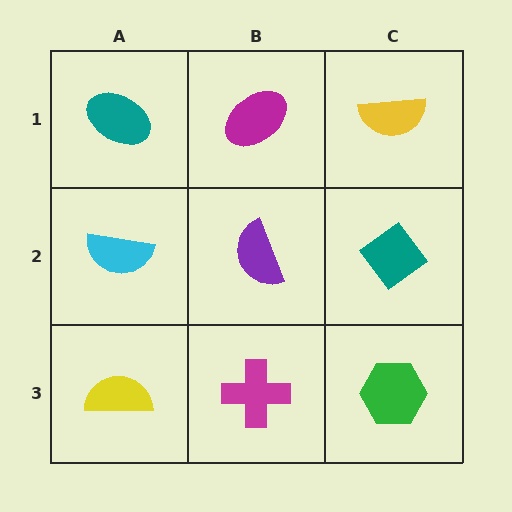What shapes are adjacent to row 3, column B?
A purple semicircle (row 2, column B), a yellow semicircle (row 3, column A), a green hexagon (row 3, column C).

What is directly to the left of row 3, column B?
A yellow semicircle.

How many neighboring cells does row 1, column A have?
2.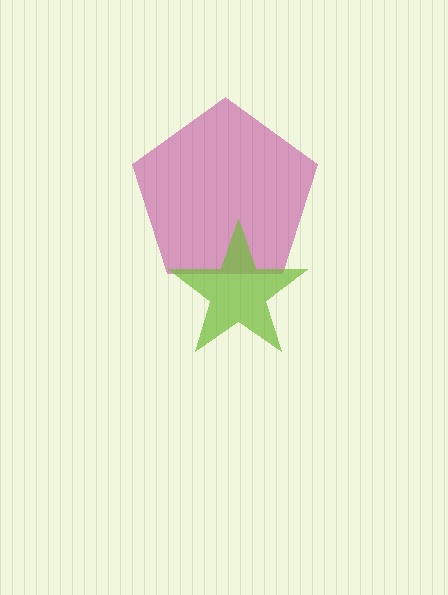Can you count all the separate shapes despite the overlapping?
Yes, there are 2 separate shapes.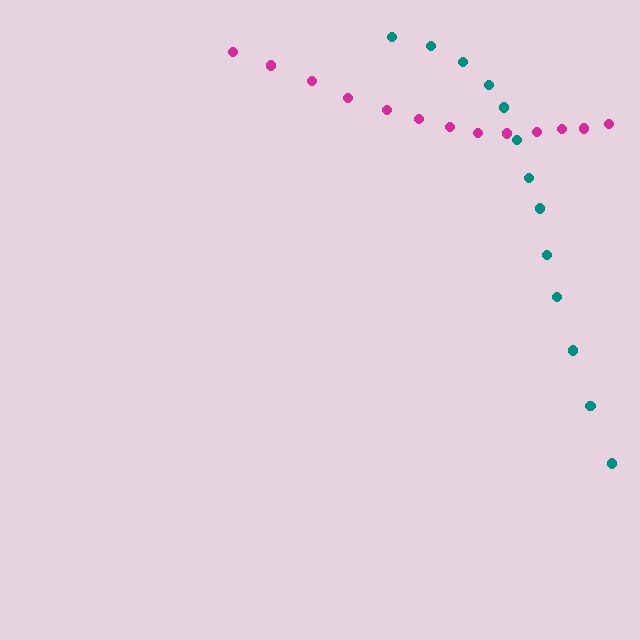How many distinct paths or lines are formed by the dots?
There are 2 distinct paths.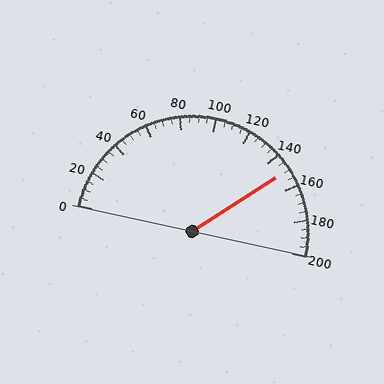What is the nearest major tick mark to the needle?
The nearest major tick mark is 160.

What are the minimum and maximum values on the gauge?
The gauge ranges from 0 to 200.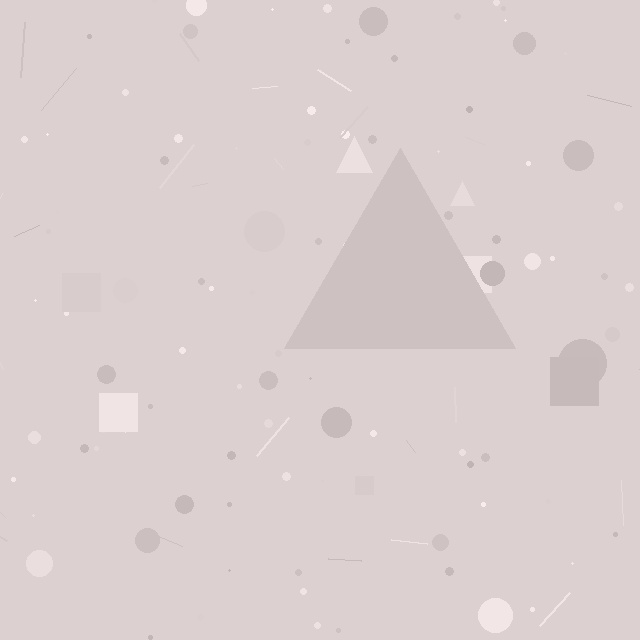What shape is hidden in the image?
A triangle is hidden in the image.